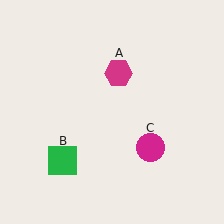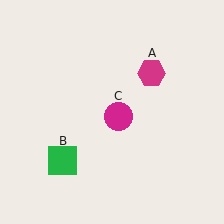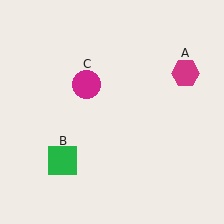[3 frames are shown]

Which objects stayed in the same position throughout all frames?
Green square (object B) remained stationary.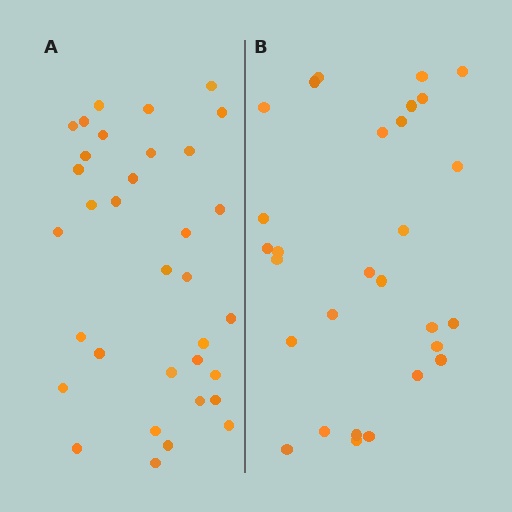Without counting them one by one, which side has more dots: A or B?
Region A (the left region) has more dots.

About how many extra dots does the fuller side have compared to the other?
Region A has about 5 more dots than region B.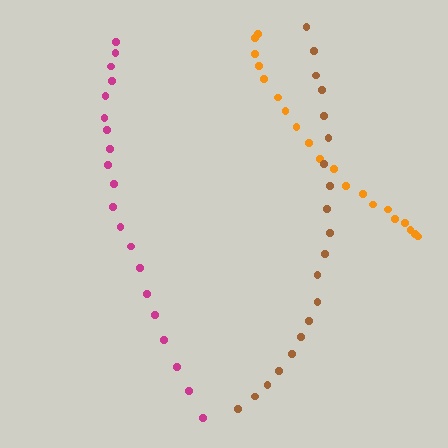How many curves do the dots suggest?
There are 3 distinct paths.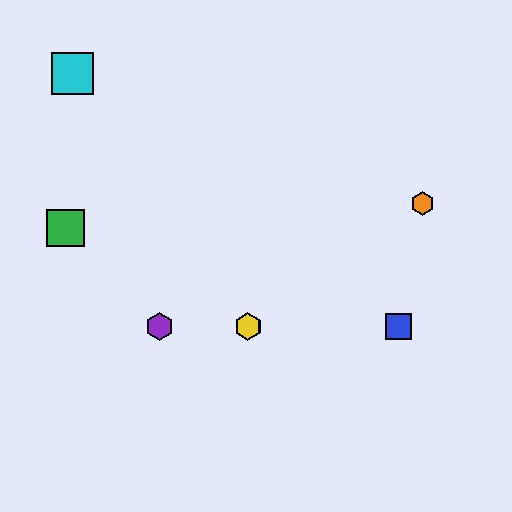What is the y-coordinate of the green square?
The green square is at y≈228.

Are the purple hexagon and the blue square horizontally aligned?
Yes, both are at y≈326.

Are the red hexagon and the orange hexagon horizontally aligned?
No, the red hexagon is at y≈326 and the orange hexagon is at y≈203.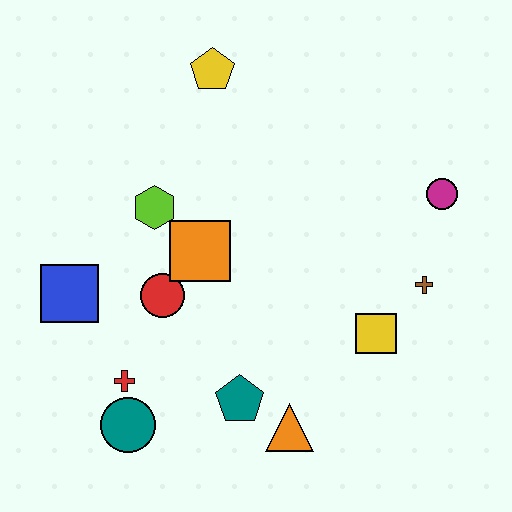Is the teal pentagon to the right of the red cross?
Yes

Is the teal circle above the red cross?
No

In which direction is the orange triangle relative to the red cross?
The orange triangle is to the right of the red cross.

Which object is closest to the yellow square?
The brown cross is closest to the yellow square.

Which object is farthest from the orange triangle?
The yellow pentagon is farthest from the orange triangle.